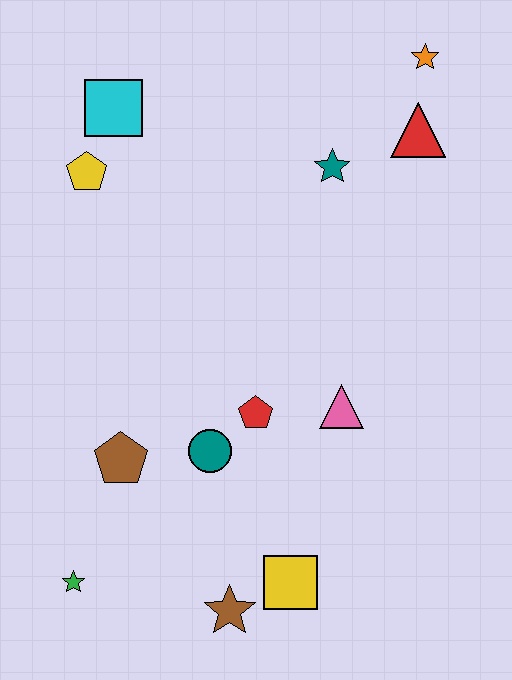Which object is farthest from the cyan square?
The brown star is farthest from the cyan square.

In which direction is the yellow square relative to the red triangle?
The yellow square is below the red triangle.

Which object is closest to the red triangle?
The orange star is closest to the red triangle.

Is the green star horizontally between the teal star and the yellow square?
No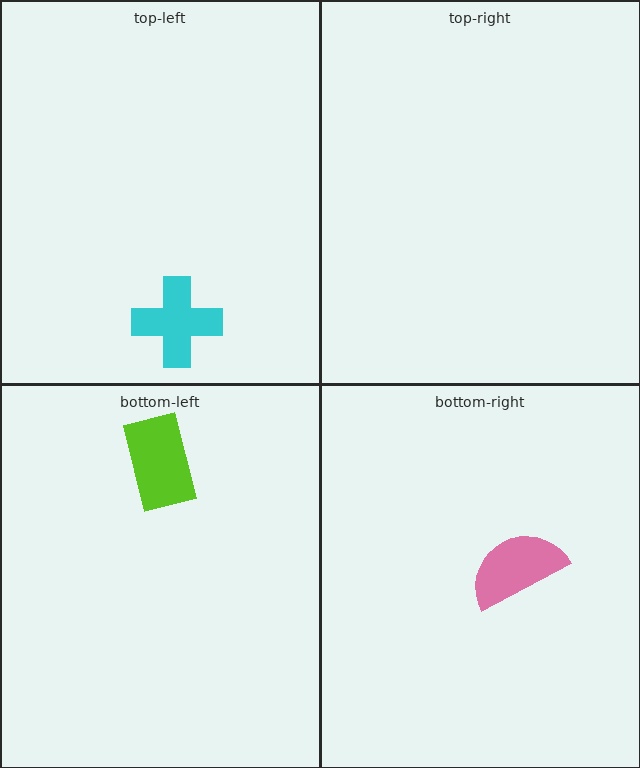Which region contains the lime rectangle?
The bottom-left region.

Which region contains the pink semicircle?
The bottom-right region.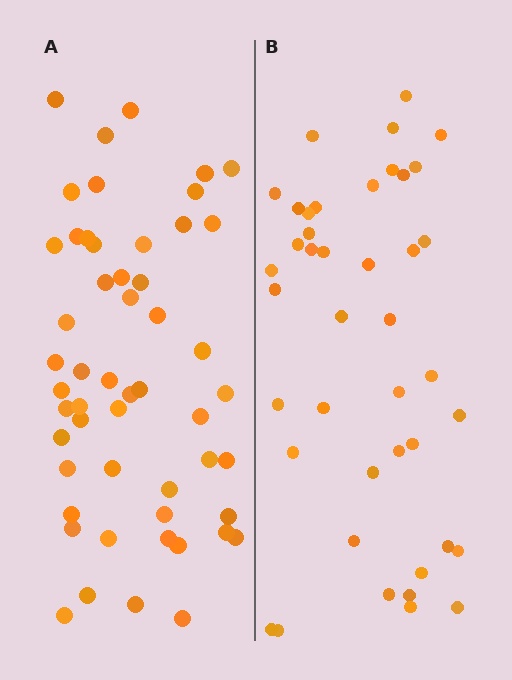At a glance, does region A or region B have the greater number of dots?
Region A (the left region) has more dots.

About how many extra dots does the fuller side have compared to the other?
Region A has roughly 12 or so more dots than region B.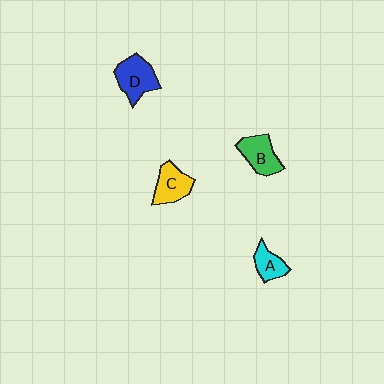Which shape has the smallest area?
Shape A (cyan).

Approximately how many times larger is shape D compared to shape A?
Approximately 1.7 times.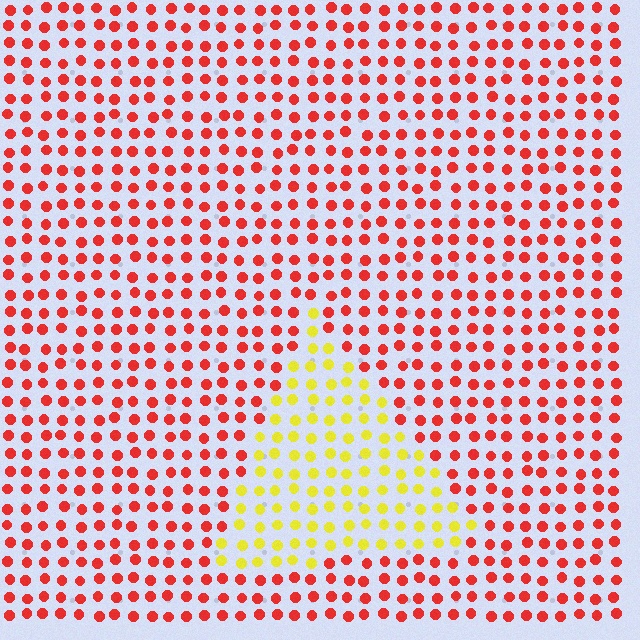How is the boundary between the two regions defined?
The boundary is defined purely by a slight shift in hue (about 61 degrees). Spacing, size, and orientation are identical on both sides.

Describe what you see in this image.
The image is filled with small red elements in a uniform arrangement. A triangle-shaped region is visible where the elements are tinted to a slightly different hue, forming a subtle color boundary.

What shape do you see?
I see a triangle.